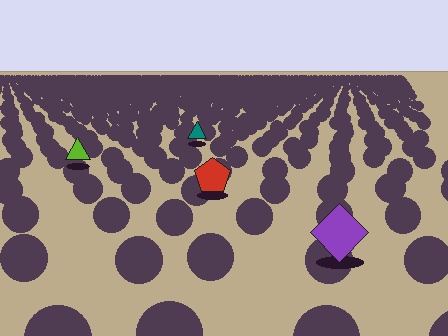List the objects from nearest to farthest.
From nearest to farthest: the purple diamond, the red pentagon, the lime triangle, the teal triangle.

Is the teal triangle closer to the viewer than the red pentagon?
No. The red pentagon is closer — you can tell from the texture gradient: the ground texture is coarser near it.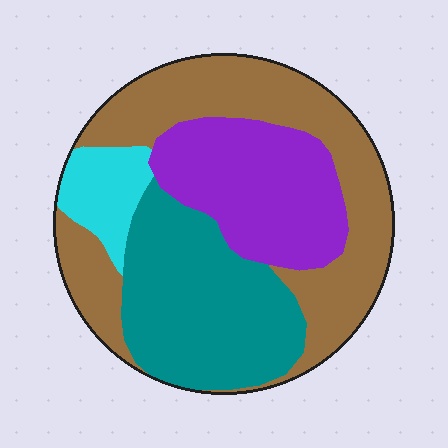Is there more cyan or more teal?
Teal.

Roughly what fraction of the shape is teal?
Teal takes up about one quarter (1/4) of the shape.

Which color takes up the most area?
Brown, at roughly 40%.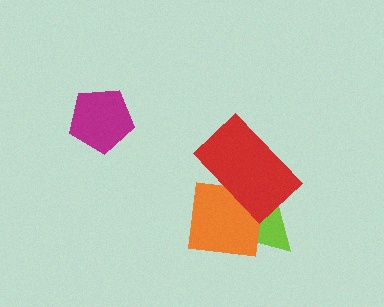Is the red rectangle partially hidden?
No, no other shape covers it.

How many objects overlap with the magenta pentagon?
0 objects overlap with the magenta pentagon.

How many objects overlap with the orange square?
2 objects overlap with the orange square.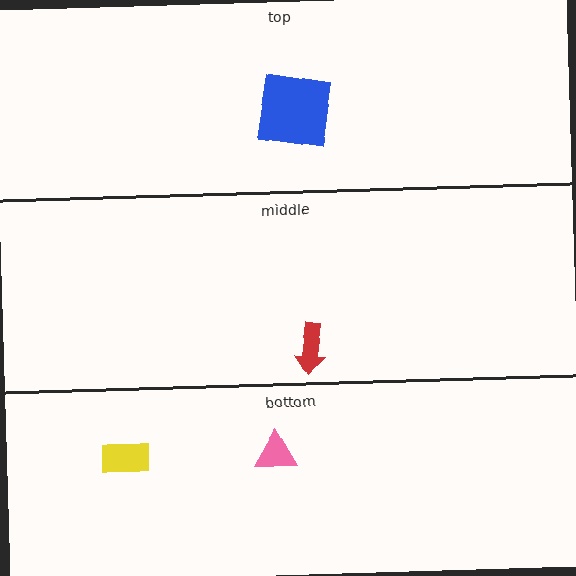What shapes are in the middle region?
The red arrow.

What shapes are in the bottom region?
The yellow rectangle, the pink triangle.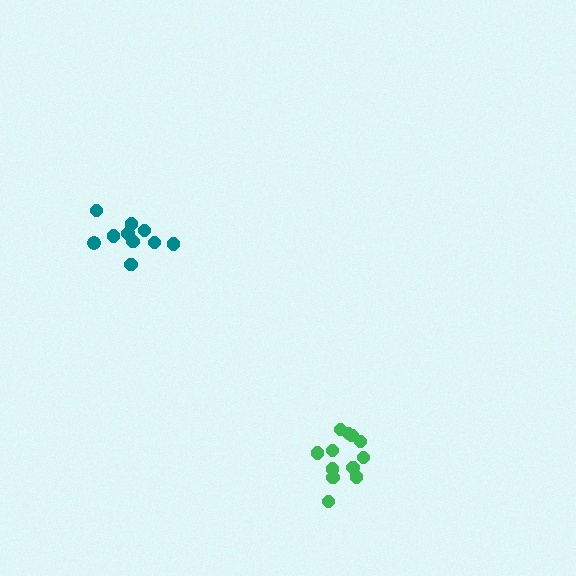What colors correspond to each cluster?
The clusters are colored: green, teal.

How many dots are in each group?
Group 1: 12 dots, Group 2: 10 dots (22 total).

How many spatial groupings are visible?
There are 2 spatial groupings.